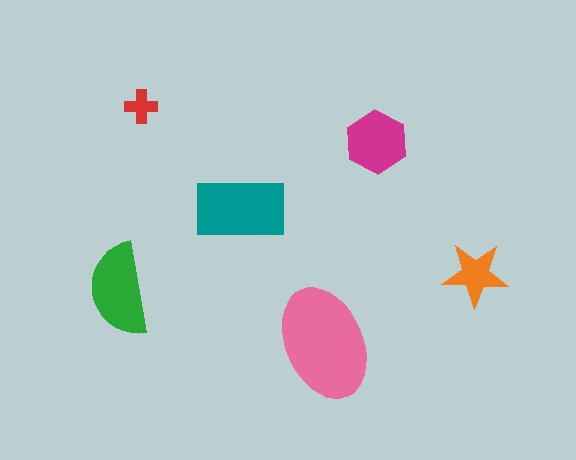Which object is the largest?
The pink ellipse.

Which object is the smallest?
The red cross.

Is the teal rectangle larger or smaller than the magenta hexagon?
Larger.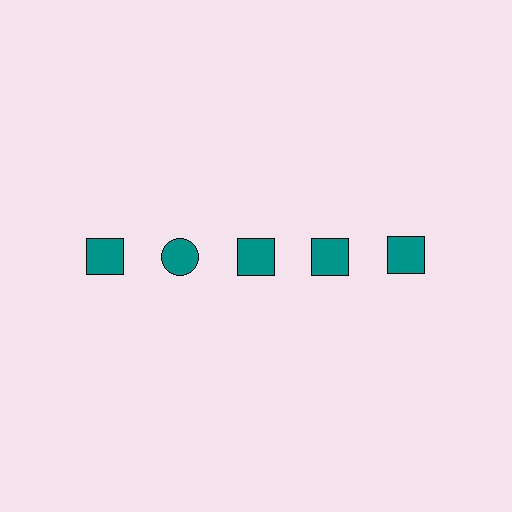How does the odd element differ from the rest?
It has a different shape: circle instead of square.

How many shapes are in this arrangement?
There are 5 shapes arranged in a grid pattern.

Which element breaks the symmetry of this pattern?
The teal circle in the top row, second from left column breaks the symmetry. All other shapes are teal squares.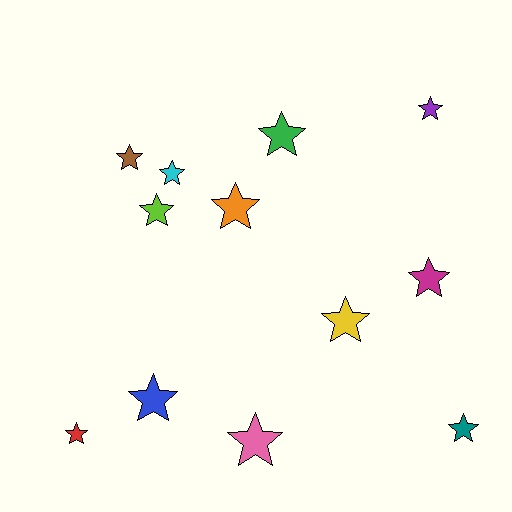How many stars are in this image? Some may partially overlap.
There are 12 stars.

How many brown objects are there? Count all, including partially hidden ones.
There is 1 brown object.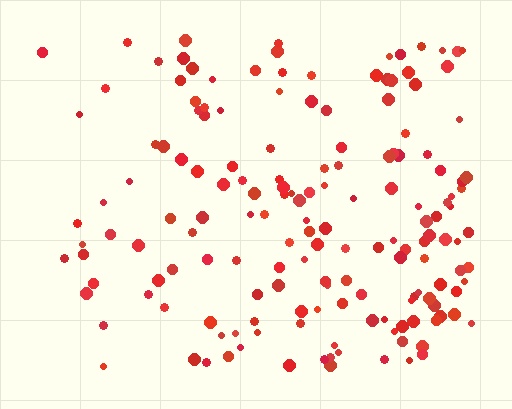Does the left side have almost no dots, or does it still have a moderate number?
Still a moderate number, just noticeably fewer than the right.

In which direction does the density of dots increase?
From left to right, with the right side densest.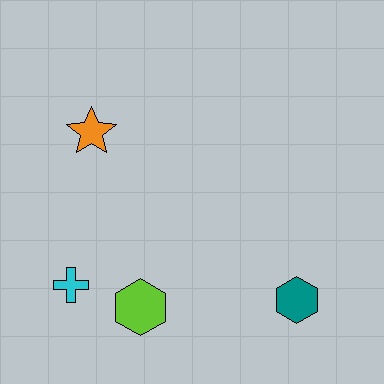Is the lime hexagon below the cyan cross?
Yes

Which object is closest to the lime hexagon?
The cyan cross is closest to the lime hexagon.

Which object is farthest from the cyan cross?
The teal hexagon is farthest from the cyan cross.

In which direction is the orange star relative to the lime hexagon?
The orange star is above the lime hexagon.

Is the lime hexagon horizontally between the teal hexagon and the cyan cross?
Yes